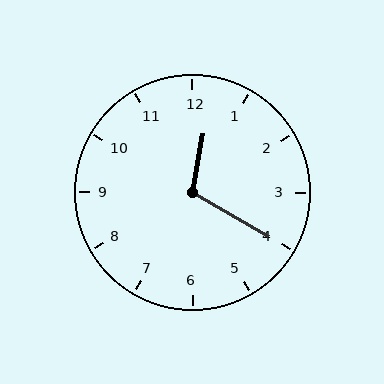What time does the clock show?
12:20.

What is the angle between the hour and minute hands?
Approximately 110 degrees.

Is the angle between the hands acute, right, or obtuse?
It is obtuse.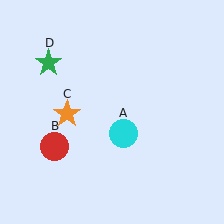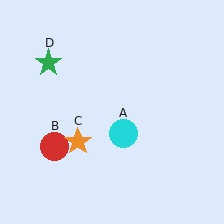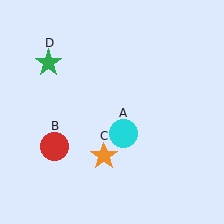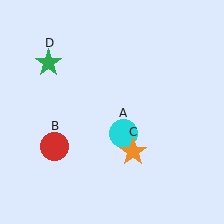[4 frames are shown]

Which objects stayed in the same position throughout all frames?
Cyan circle (object A) and red circle (object B) and green star (object D) remained stationary.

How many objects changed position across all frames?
1 object changed position: orange star (object C).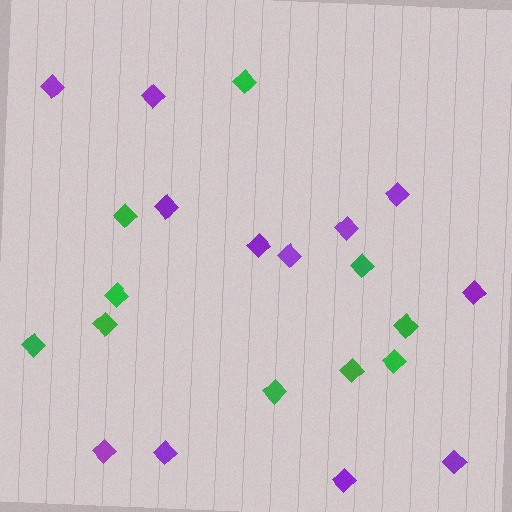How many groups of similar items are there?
There are 2 groups: one group of purple diamonds (12) and one group of green diamonds (10).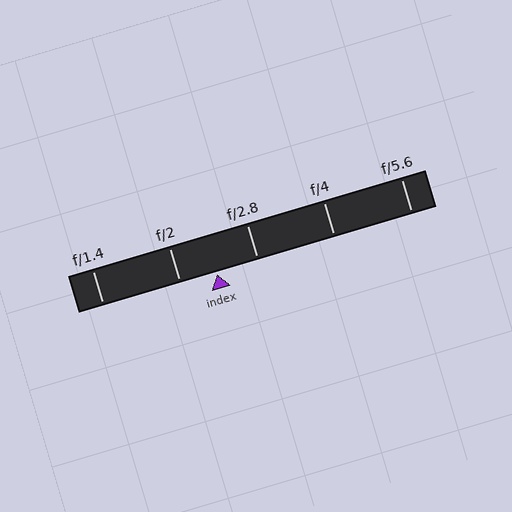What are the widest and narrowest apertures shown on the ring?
The widest aperture shown is f/1.4 and the narrowest is f/5.6.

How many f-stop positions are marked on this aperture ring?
There are 5 f-stop positions marked.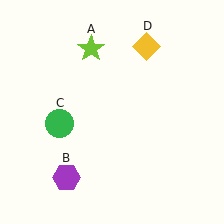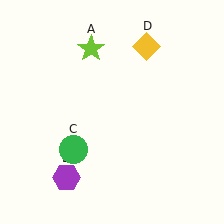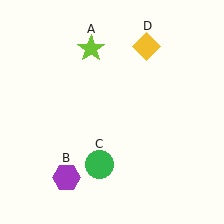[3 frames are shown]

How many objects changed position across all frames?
1 object changed position: green circle (object C).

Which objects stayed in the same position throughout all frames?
Lime star (object A) and purple hexagon (object B) and yellow diamond (object D) remained stationary.